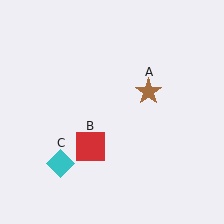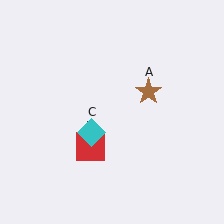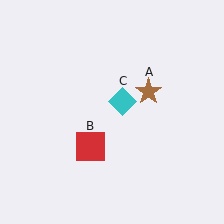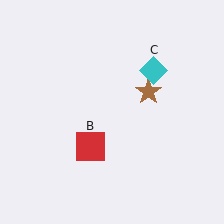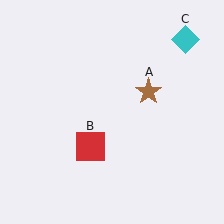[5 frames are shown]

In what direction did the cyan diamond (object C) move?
The cyan diamond (object C) moved up and to the right.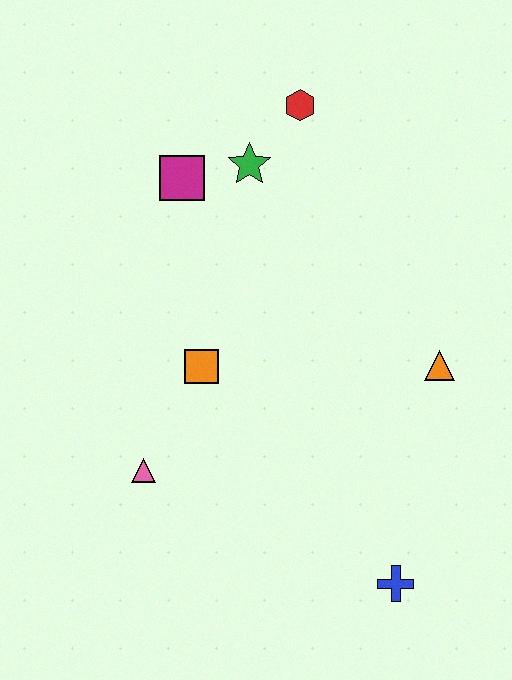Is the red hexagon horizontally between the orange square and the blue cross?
Yes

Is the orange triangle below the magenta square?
Yes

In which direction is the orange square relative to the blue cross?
The orange square is above the blue cross.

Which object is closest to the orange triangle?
The blue cross is closest to the orange triangle.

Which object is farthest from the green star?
The blue cross is farthest from the green star.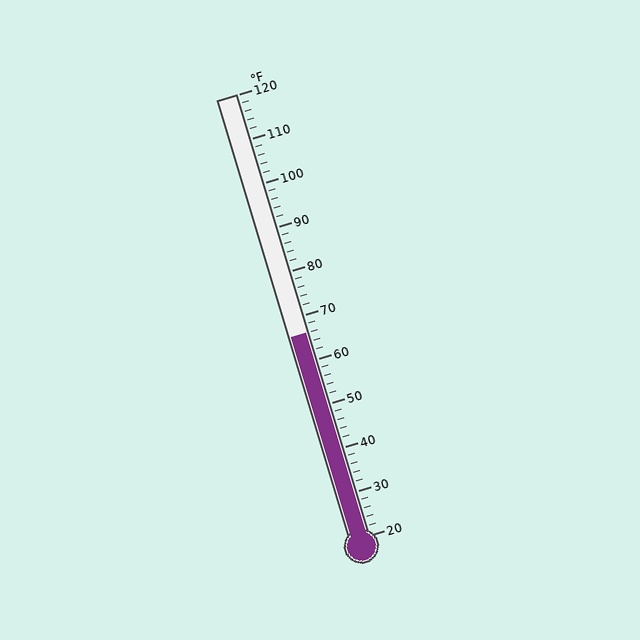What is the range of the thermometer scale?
The thermometer scale ranges from 20°F to 120°F.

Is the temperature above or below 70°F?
The temperature is below 70°F.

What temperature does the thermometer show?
The thermometer shows approximately 66°F.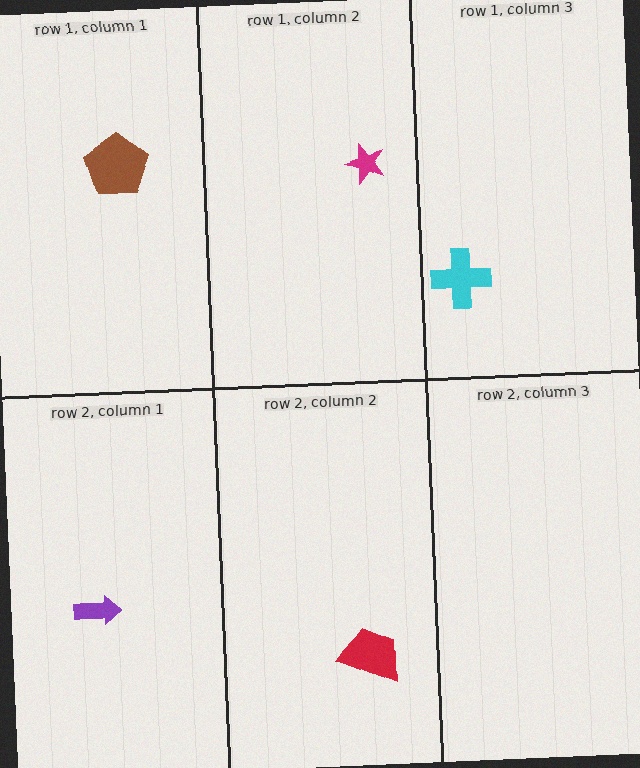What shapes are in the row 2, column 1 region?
The purple arrow.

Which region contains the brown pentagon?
The row 1, column 1 region.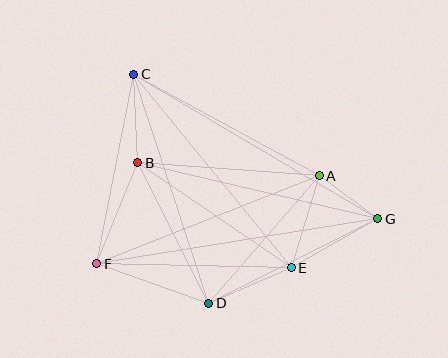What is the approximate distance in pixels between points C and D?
The distance between C and D is approximately 241 pixels.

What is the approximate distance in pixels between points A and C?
The distance between A and C is approximately 211 pixels.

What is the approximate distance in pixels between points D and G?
The distance between D and G is approximately 189 pixels.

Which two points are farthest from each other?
Points F and G are farthest from each other.